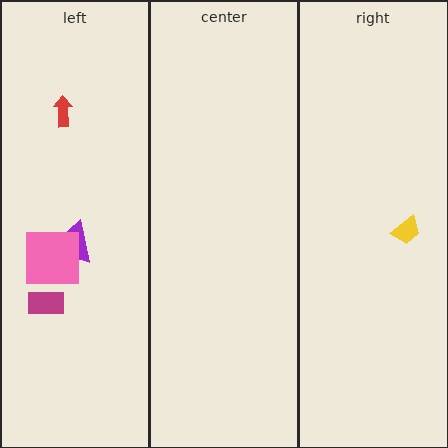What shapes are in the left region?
The magenta rectangle, the red arrow, the purple triangle, the pink square.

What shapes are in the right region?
The yellow trapezoid.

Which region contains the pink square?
The left region.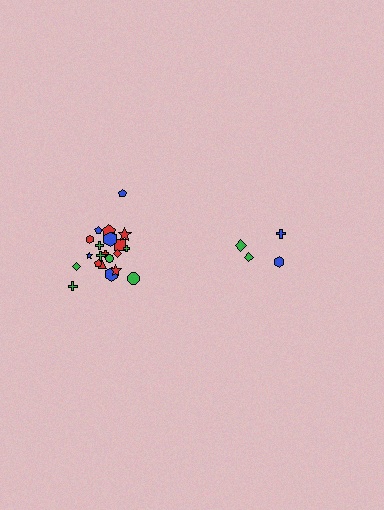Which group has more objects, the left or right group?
The left group.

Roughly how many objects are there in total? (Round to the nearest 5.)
Roughly 25 objects in total.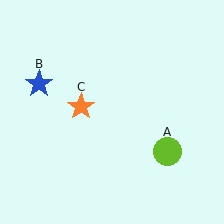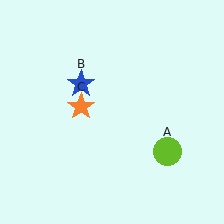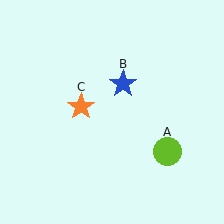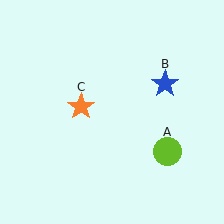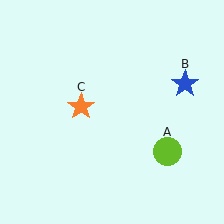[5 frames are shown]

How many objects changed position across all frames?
1 object changed position: blue star (object B).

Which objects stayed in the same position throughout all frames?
Lime circle (object A) and orange star (object C) remained stationary.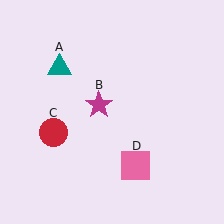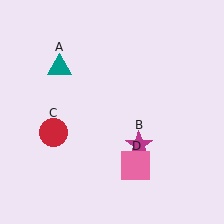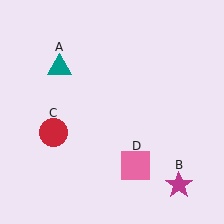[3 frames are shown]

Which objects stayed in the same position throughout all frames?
Teal triangle (object A) and red circle (object C) and pink square (object D) remained stationary.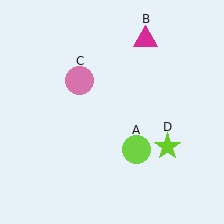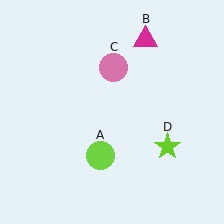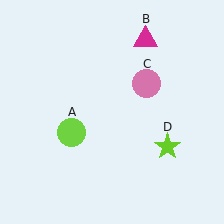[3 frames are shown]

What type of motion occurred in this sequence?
The lime circle (object A), pink circle (object C) rotated clockwise around the center of the scene.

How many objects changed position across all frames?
2 objects changed position: lime circle (object A), pink circle (object C).